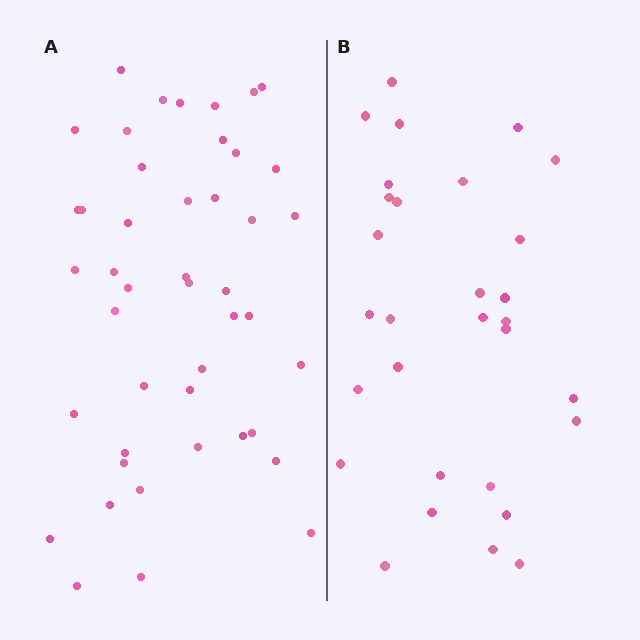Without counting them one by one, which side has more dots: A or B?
Region A (the left region) has more dots.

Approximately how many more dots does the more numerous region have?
Region A has approximately 15 more dots than region B.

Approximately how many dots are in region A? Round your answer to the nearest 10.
About 40 dots. (The exact count is 45, which rounds to 40.)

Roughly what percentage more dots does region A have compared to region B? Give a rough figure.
About 50% more.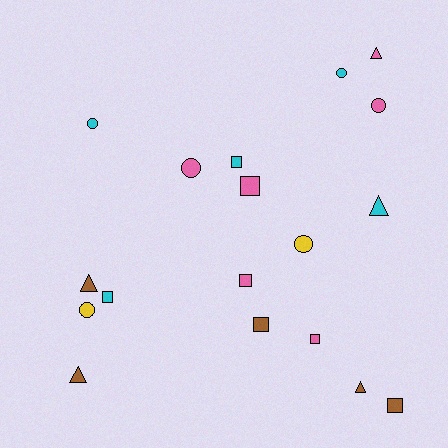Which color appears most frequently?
Pink, with 6 objects.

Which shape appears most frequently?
Square, with 7 objects.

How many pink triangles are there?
There is 1 pink triangle.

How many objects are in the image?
There are 18 objects.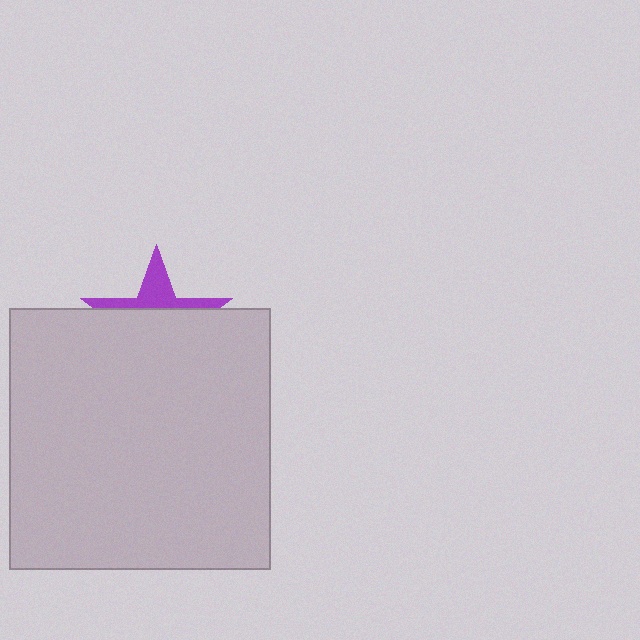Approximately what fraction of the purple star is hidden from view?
Roughly 68% of the purple star is hidden behind the light gray square.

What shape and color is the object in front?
The object in front is a light gray square.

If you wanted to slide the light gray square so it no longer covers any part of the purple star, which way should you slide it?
Slide it down — that is the most direct way to separate the two shapes.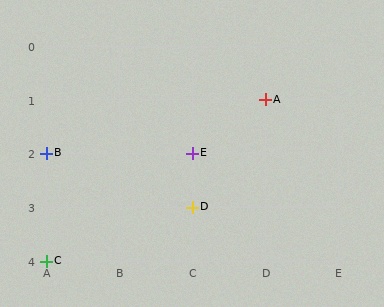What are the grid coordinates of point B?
Point B is at grid coordinates (A, 2).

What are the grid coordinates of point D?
Point D is at grid coordinates (C, 3).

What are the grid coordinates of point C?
Point C is at grid coordinates (A, 4).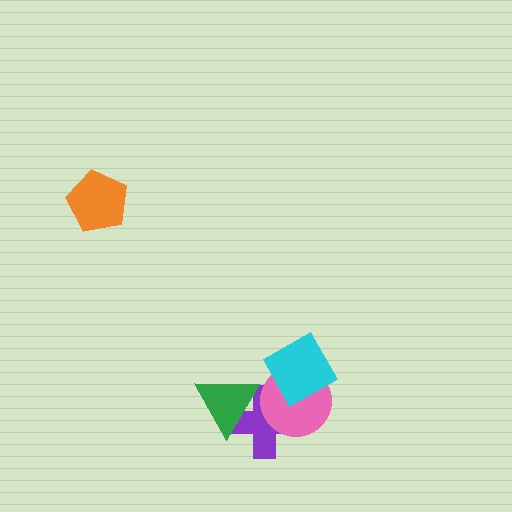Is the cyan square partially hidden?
No, no other shape covers it.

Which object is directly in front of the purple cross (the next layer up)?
The pink circle is directly in front of the purple cross.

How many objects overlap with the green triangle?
1 object overlaps with the green triangle.